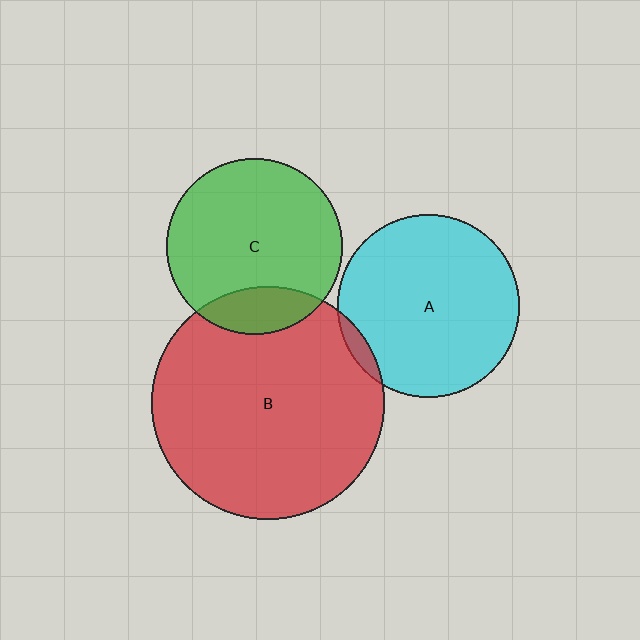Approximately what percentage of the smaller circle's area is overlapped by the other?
Approximately 15%.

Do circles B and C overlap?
Yes.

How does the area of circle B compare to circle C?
Approximately 1.8 times.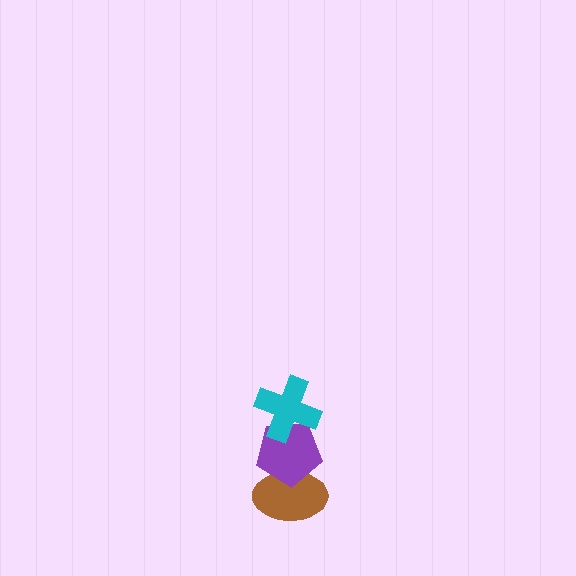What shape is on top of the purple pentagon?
The cyan cross is on top of the purple pentagon.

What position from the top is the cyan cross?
The cyan cross is 1st from the top.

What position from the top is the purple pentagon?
The purple pentagon is 2nd from the top.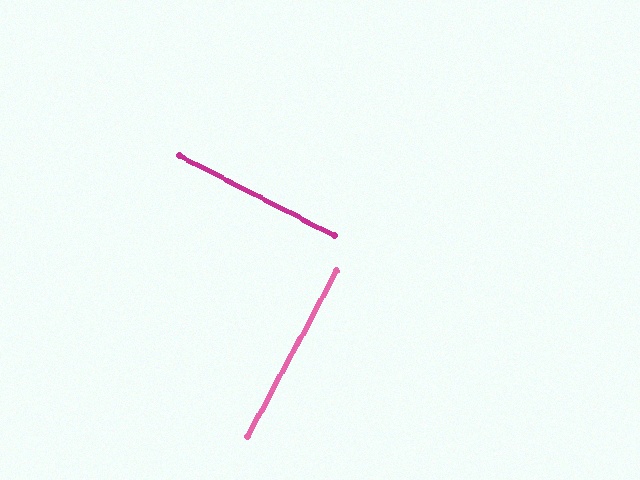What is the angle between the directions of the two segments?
Approximately 89 degrees.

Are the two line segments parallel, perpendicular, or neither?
Perpendicular — they meet at approximately 89°.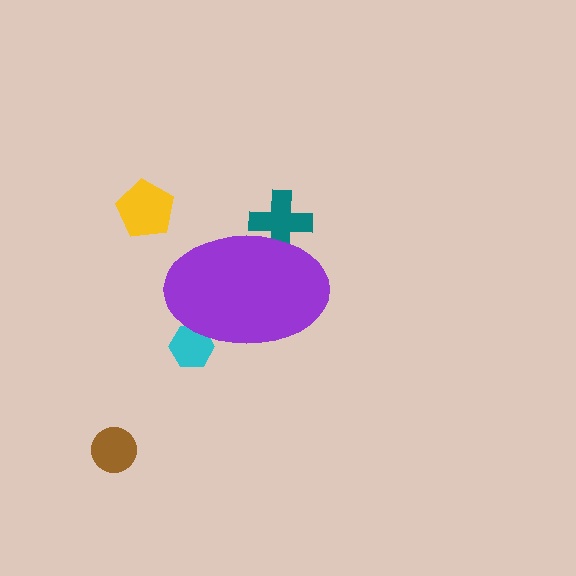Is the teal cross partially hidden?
Yes, the teal cross is partially hidden behind the purple ellipse.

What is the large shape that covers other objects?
A purple ellipse.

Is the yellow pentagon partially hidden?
No, the yellow pentagon is fully visible.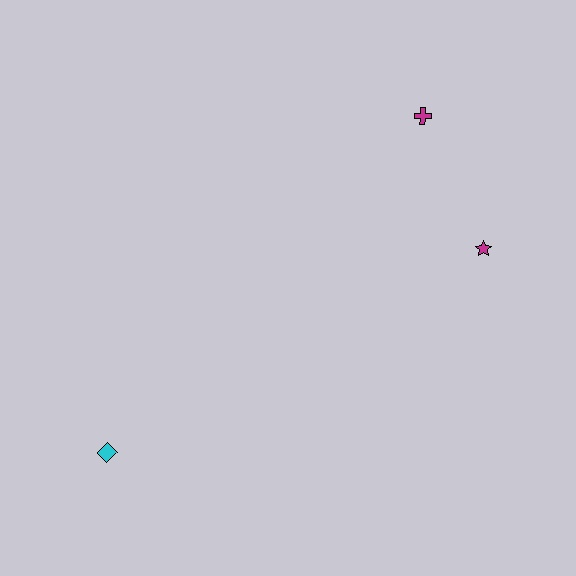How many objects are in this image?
There are 3 objects.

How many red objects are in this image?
There are no red objects.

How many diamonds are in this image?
There is 1 diamond.